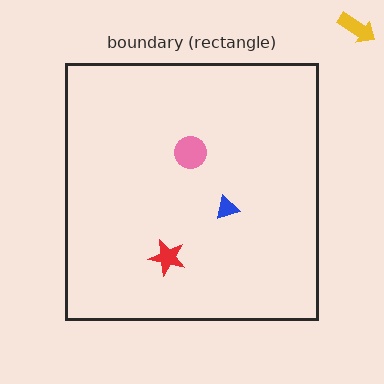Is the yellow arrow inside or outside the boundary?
Outside.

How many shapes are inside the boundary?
3 inside, 1 outside.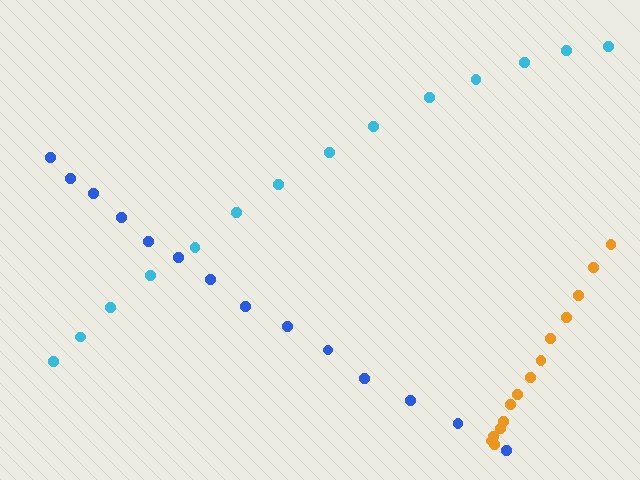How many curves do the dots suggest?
There are 3 distinct paths.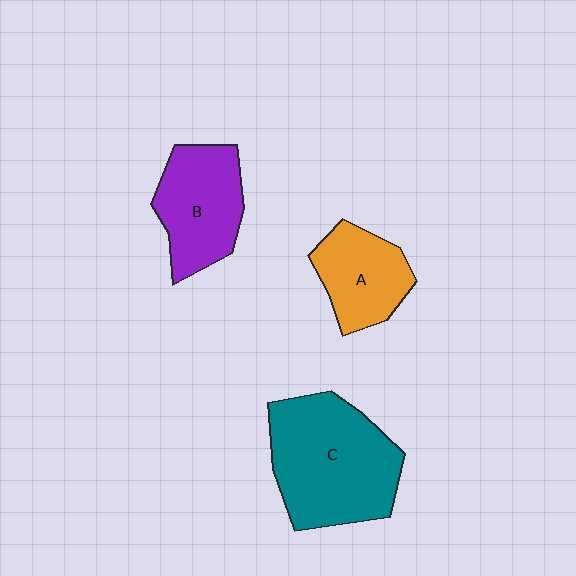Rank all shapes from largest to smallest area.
From largest to smallest: C (teal), B (purple), A (orange).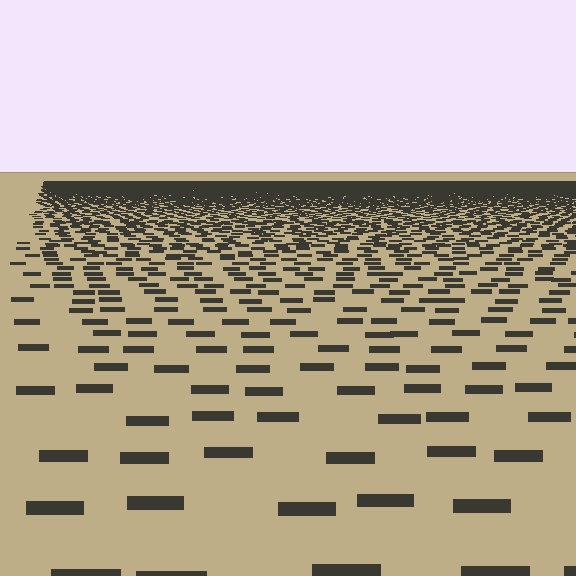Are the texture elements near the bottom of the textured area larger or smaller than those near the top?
Larger. Near the bottom, elements are closer to the viewer and appear at a bigger on-screen size.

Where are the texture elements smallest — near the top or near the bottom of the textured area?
Near the top.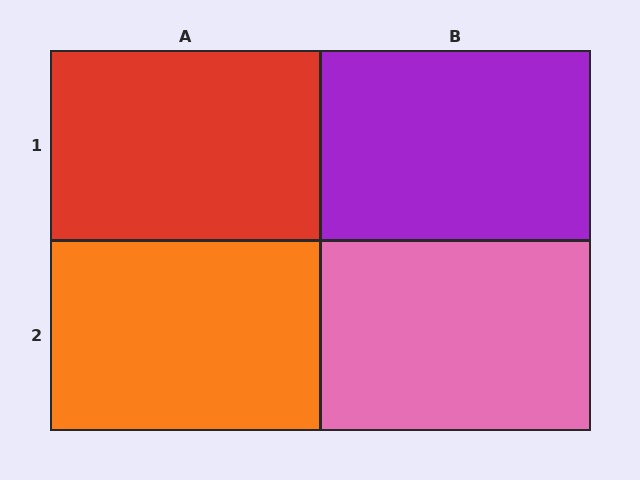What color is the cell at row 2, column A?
Orange.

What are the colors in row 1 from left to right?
Red, purple.